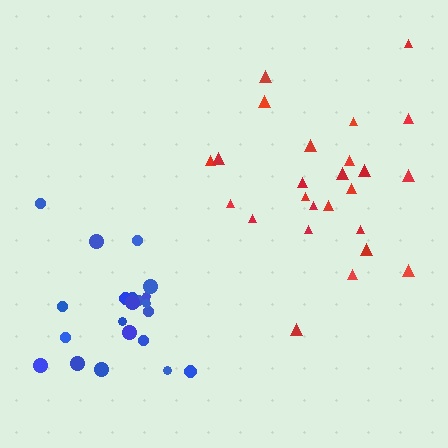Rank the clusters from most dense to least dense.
blue, red.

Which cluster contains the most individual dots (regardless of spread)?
Red (25).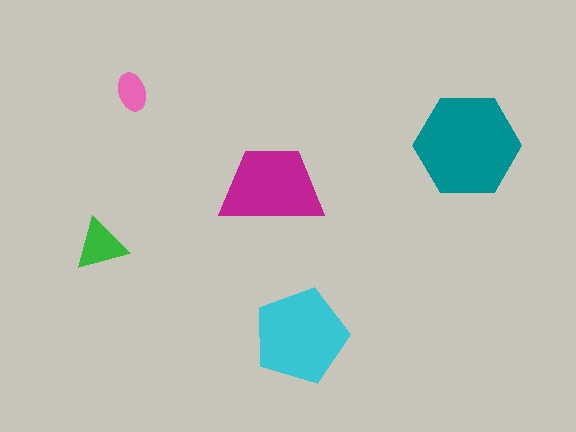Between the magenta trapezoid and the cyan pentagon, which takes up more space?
The cyan pentagon.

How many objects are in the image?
There are 5 objects in the image.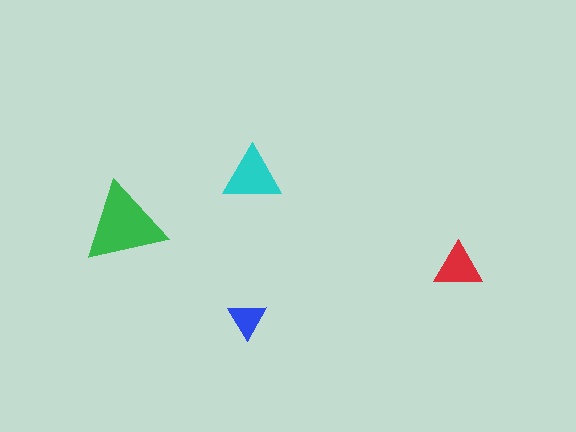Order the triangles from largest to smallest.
the green one, the cyan one, the red one, the blue one.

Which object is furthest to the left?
The green triangle is leftmost.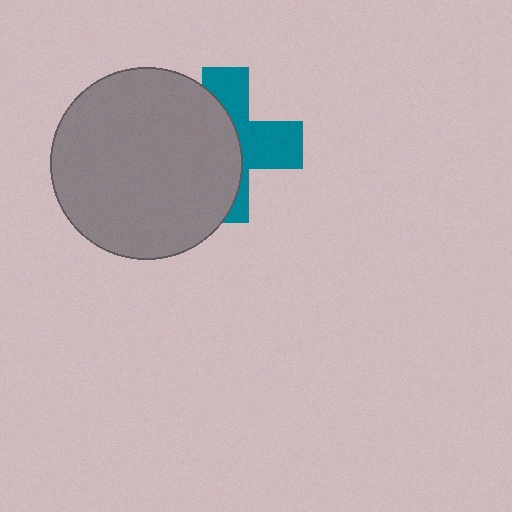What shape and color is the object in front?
The object in front is a gray circle.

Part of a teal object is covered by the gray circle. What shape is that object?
It is a cross.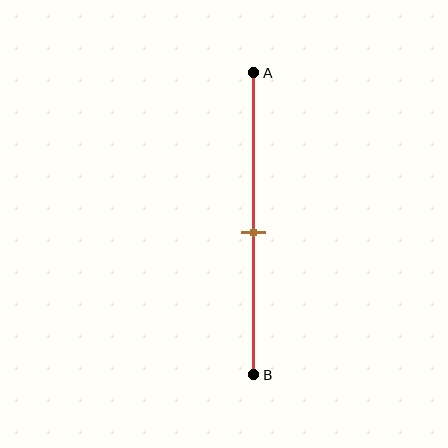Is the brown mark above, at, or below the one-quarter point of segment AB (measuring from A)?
The brown mark is below the one-quarter point of segment AB.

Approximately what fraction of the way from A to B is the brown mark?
The brown mark is approximately 55% of the way from A to B.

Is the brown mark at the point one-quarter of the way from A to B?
No, the mark is at about 55% from A, not at the 25% one-quarter point.